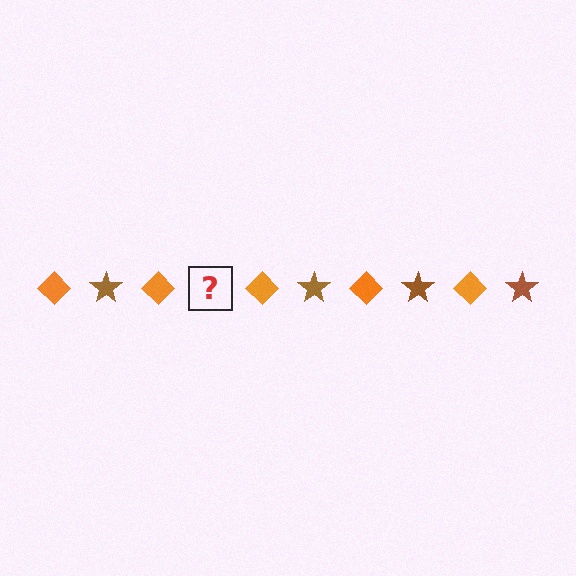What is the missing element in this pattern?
The missing element is a brown star.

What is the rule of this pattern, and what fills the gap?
The rule is that the pattern alternates between orange diamond and brown star. The gap should be filled with a brown star.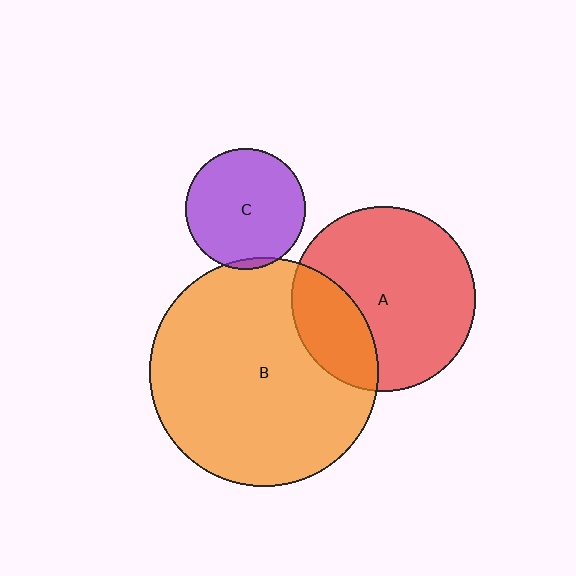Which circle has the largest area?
Circle B (orange).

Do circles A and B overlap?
Yes.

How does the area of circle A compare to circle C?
Approximately 2.3 times.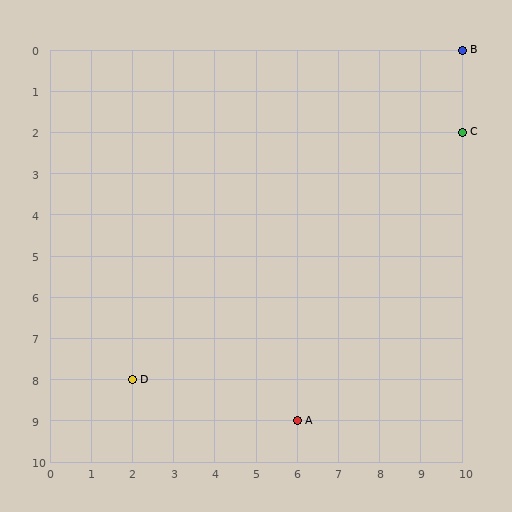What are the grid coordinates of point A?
Point A is at grid coordinates (6, 9).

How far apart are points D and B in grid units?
Points D and B are 8 columns and 8 rows apart (about 11.3 grid units diagonally).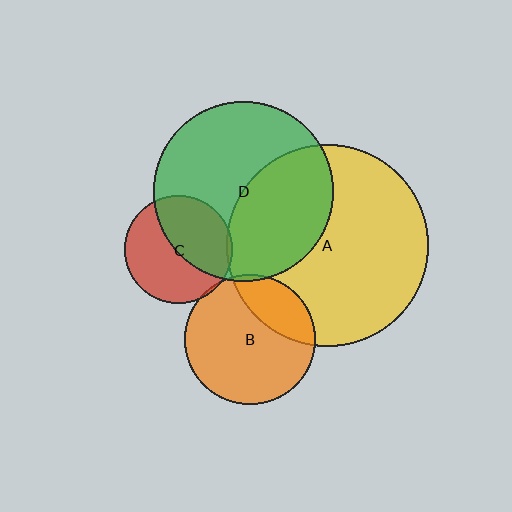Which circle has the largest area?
Circle A (yellow).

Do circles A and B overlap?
Yes.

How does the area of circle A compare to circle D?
Approximately 1.3 times.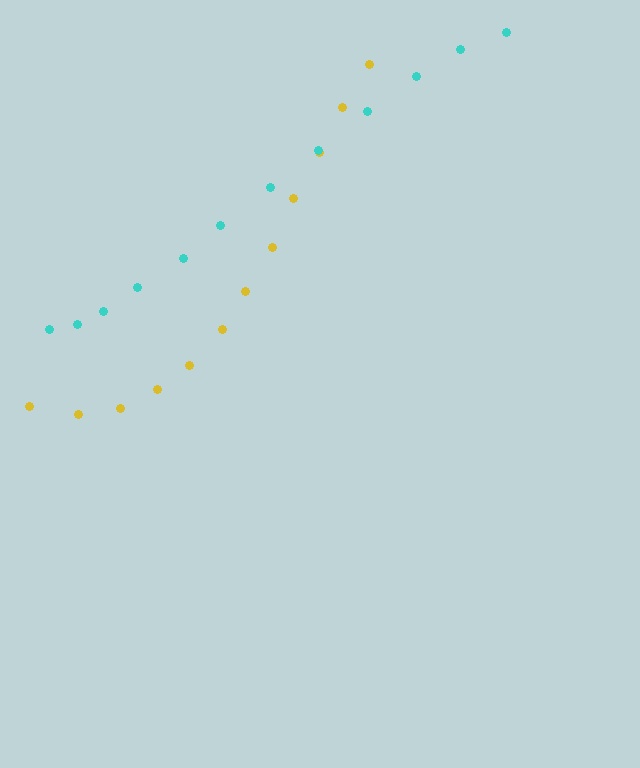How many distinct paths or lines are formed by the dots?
There are 2 distinct paths.